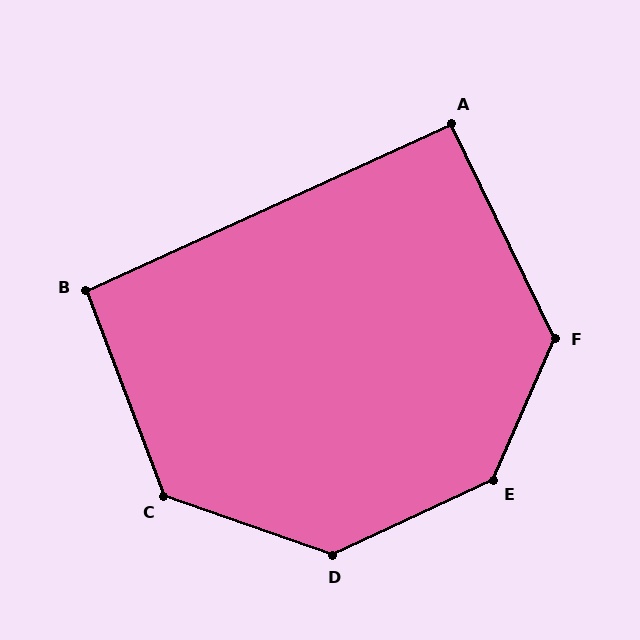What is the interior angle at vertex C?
Approximately 130 degrees (obtuse).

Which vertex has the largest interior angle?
E, at approximately 139 degrees.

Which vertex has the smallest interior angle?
A, at approximately 91 degrees.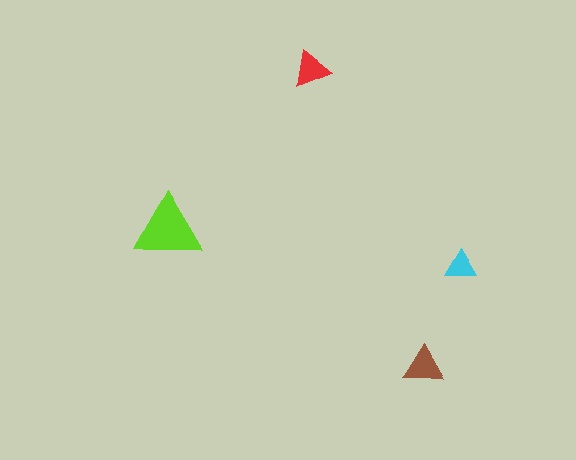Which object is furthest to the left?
The lime triangle is leftmost.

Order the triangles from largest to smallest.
the lime one, the brown one, the red one, the cyan one.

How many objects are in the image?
There are 4 objects in the image.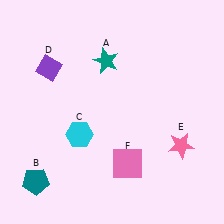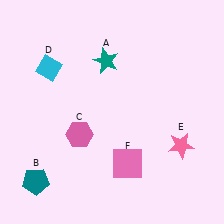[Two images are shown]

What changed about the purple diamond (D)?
In Image 1, D is purple. In Image 2, it changed to cyan.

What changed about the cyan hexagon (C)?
In Image 1, C is cyan. In Image 2, it changed to pink.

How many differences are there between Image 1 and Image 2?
There are 2 differences between the two images.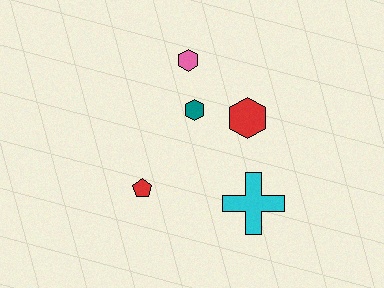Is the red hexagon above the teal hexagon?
No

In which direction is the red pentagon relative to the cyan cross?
The red pentagon is to the left of the cyan cross.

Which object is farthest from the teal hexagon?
The cyan cross is farthest from the teal hexagon.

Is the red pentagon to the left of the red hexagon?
Yes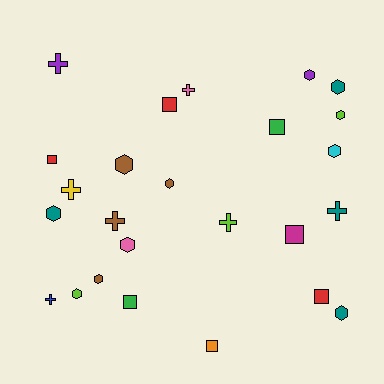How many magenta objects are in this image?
There is 1 magenta object.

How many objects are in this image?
There are 25 objects.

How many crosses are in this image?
There are 7 crosses.